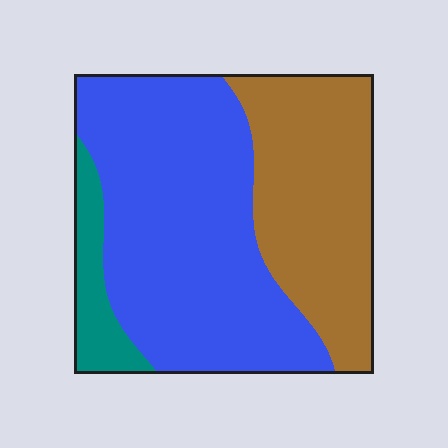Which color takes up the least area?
Teal, at roughly 10%.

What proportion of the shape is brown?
Brown covers roughly 35% of the shape.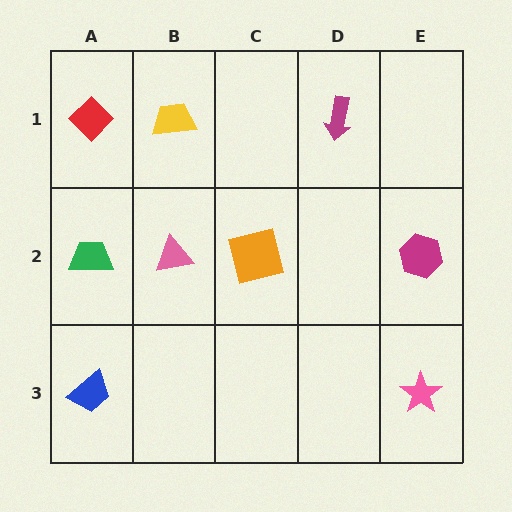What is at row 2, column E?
A magenta hexagon.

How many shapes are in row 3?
2 shapes.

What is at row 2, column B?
A pink triangle.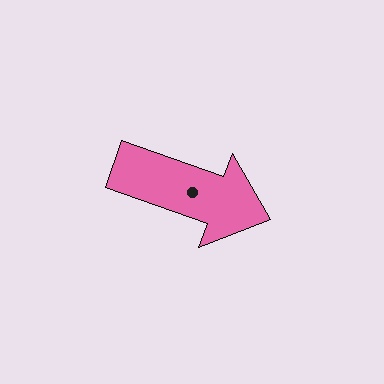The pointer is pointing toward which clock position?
Roughly 4 o'clock.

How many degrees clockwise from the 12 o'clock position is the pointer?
Approximately 110 degrees.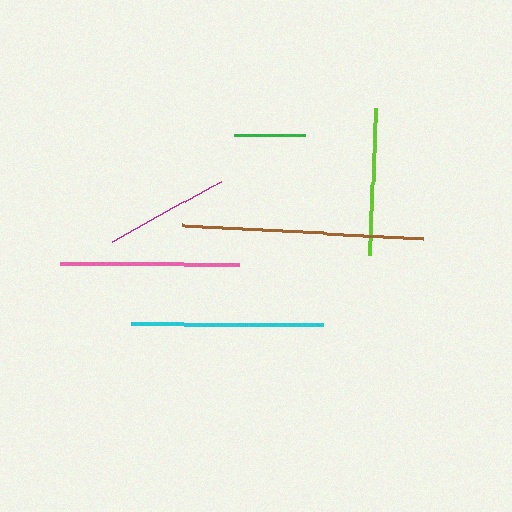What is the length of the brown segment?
The brown segment is approximately 241 pixels long.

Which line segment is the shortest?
The green line is the shortest at approximately 71 pixels.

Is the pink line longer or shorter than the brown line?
The brown line is longer than the pink line.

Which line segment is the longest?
The brown line is the longest at approximately 241 pixels.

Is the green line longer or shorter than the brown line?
The brown line is longer than the green line.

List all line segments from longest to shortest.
From longest to shortest: brown, cyan, pink, lime, magenta, green.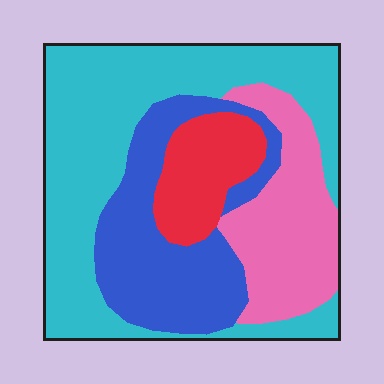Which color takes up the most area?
Cyan, at roughly 45%.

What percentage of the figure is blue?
Blue covers 24% of the figure.